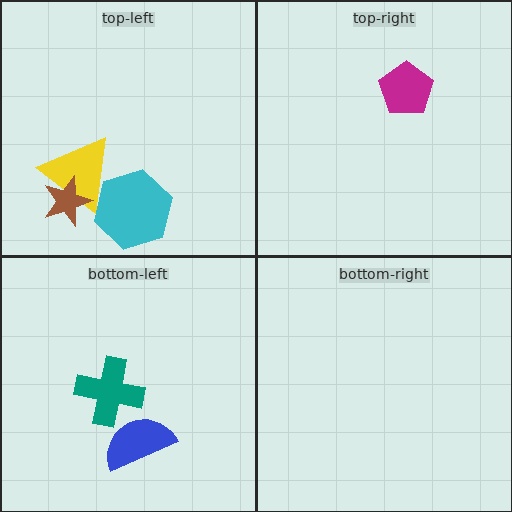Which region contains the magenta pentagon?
The top-right region.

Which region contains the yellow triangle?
The top-left region.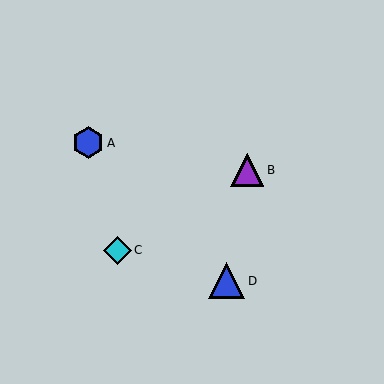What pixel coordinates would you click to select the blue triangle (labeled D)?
Click at (227, 281) to select the blue triangle D.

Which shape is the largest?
The blue triangle (labeled D) is the largest.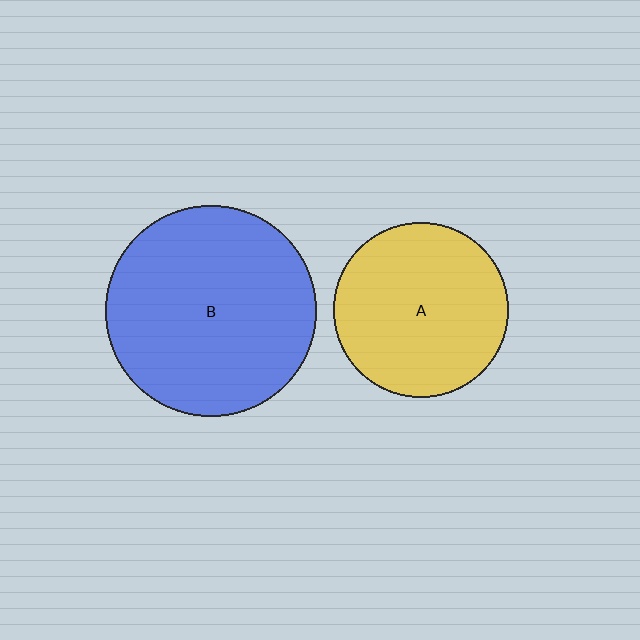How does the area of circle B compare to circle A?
Approximately 1.5 times.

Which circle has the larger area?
Circle B (blue).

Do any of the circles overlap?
No, none of the circles overlap.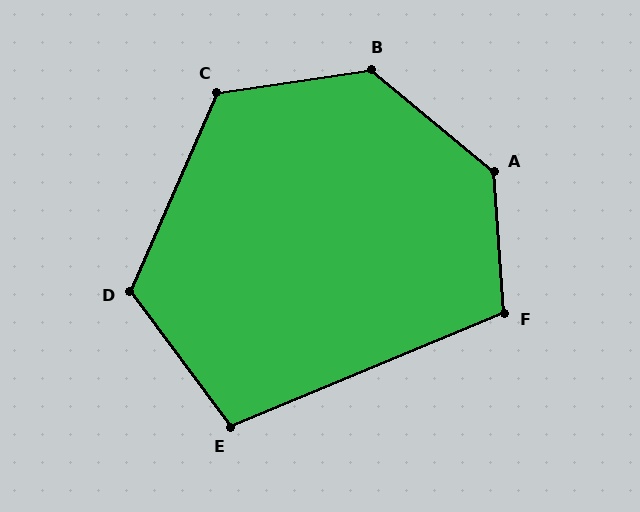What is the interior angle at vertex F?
Approximately 108 degrees (obtuse).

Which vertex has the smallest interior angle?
E, at approximately 104 degrees.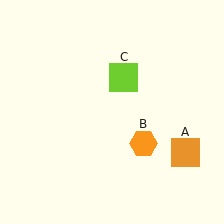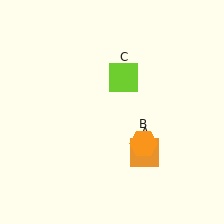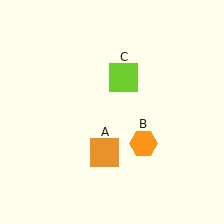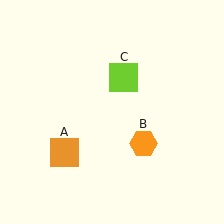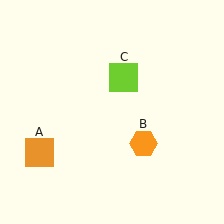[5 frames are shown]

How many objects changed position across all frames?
1 object changed position: orange square (object A).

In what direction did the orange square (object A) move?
The orange square (object A) moved left.